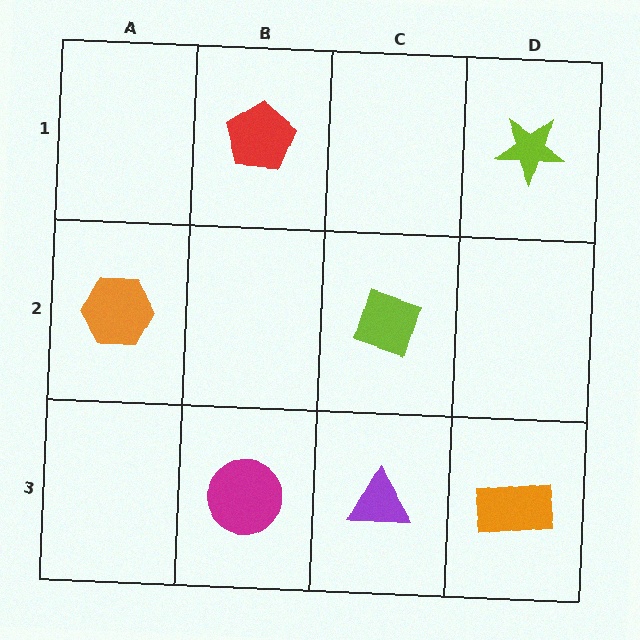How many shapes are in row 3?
3 shapes.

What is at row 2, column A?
An orange hexagon.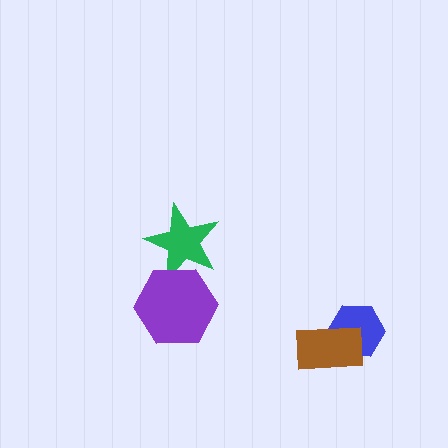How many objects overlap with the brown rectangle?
1 object overlaps with the brown rectangle.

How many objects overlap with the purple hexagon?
1 object overlaps with the purple hexagon.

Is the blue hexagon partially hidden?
Yes, it is partially covered by another shape.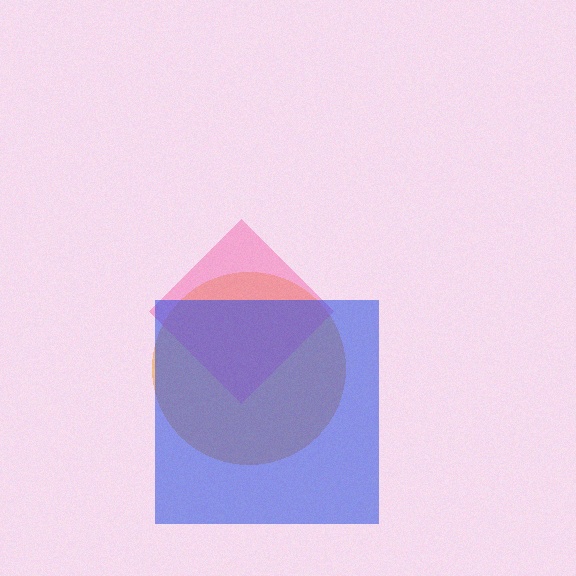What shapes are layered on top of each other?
The layered shapes are: an orange circle, a pink diamond, a blue square.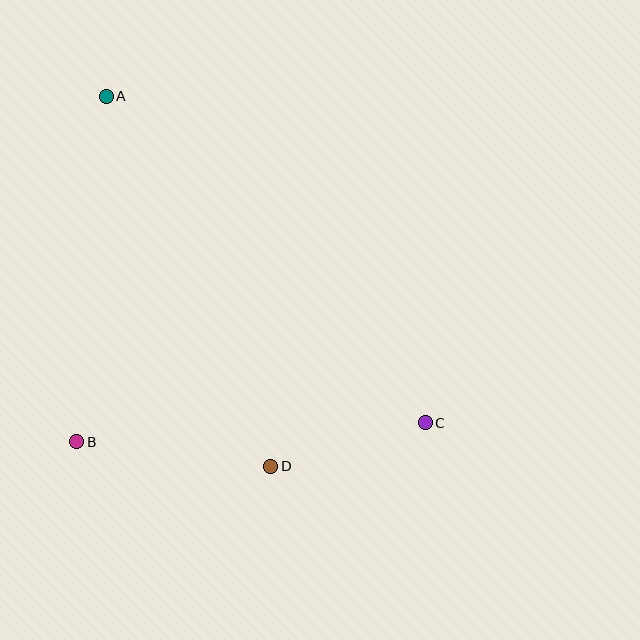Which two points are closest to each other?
Points C and D are closest to each other.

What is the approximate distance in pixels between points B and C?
The distance between B and C is approximately 349 pixels.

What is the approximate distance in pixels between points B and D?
The distance between B and D is approximately 196 pixels.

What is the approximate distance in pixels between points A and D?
The distance between A and D is approximately 405 pixels.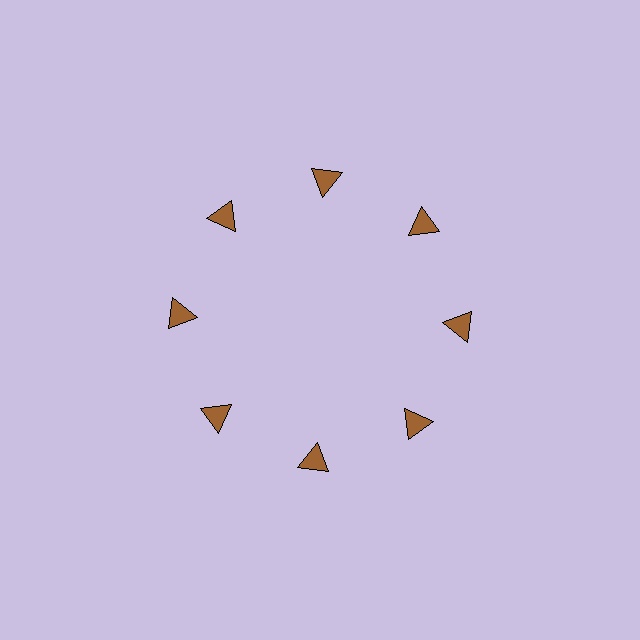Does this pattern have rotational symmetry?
Yes, this pattern has 8-fold rotational symmetry. It looks the same after rotating 45 degrees around the center.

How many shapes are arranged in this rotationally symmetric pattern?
There are 8 shapes, arranged in 8 groups of 1.